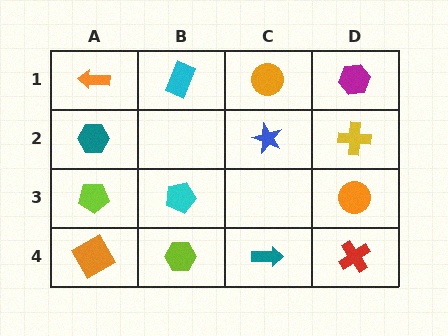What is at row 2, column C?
A blue star.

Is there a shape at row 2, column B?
No, that cell is empty.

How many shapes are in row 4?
4 shapes.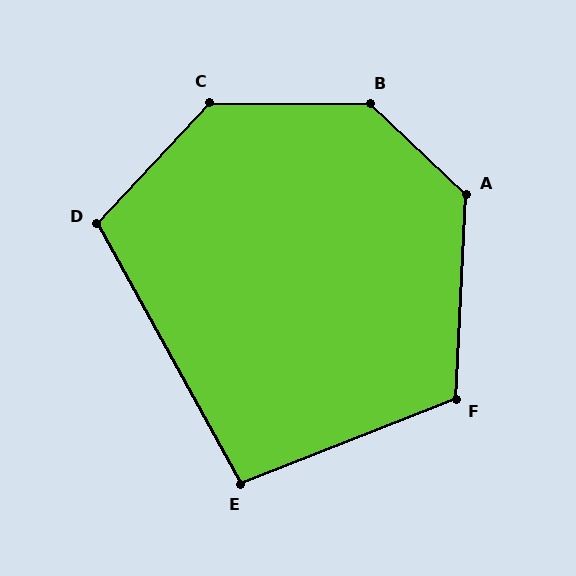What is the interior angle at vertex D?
Approximately 108 degrees (obtuse).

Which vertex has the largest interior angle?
B, at approximately 137 degrees.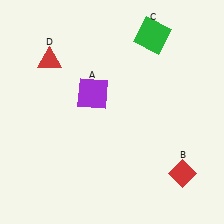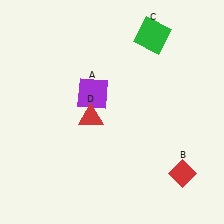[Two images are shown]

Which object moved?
The red triangle (D) moved down.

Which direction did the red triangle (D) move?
The red triangle (D) moved down.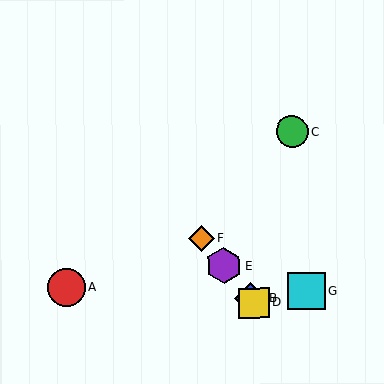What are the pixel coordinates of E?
Object E is at (224, 266).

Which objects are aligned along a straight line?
Objects B, D, E, F are aligned along a straight line.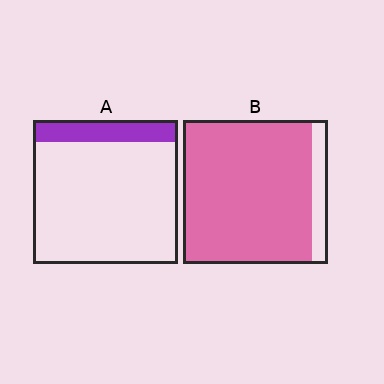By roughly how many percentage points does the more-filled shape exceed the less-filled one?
By roughly 75 percentage points (B over A).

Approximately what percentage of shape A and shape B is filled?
A is approximately 15% and B is approximately 90%.